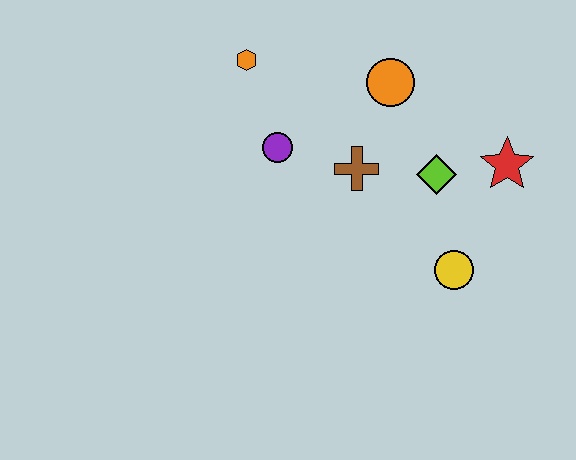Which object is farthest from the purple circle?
The red star is farthest from the purple circle.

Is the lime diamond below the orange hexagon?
Yes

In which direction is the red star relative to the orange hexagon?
The red star is to the right of the orange hexagon.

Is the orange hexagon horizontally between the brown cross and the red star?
No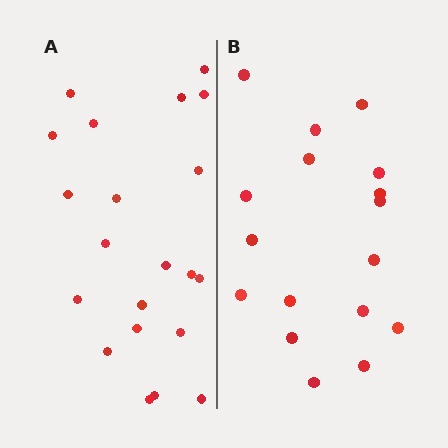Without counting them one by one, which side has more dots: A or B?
Region A (the left region) has more dots.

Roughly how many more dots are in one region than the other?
Region A has about 4 more dots than region B.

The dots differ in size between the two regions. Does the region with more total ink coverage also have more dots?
No. Region B has more total ink coverage because its dots are larger, but region A actually contains more individual dots. Total area can be misleading — the number of items is what matters here.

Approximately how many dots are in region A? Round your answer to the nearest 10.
About 20 dots. (The exact count is 21, which rounds to 20.)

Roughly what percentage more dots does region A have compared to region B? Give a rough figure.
About 25% more.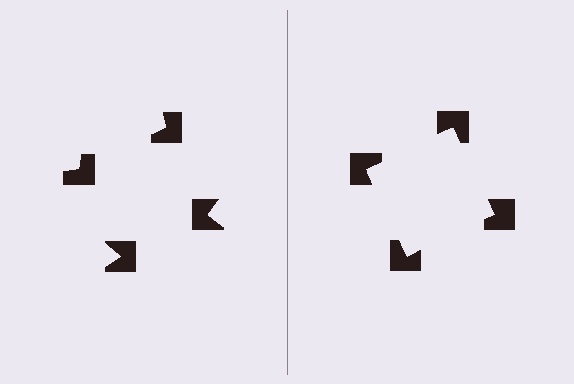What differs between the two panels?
The notched squares are positioned identically on both sides; only the wedge orientations differ. On the right they align to a square; on the left they are misaligned.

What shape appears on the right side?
An illusory square.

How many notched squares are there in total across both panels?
8 — 4 on each side.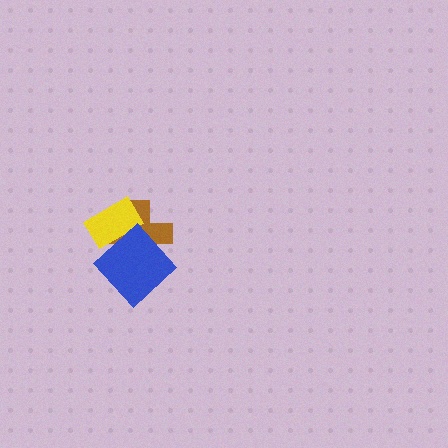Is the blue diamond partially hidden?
No, no other shape covers it.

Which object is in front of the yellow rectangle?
The blue diamond is in front of the yellow rectangle.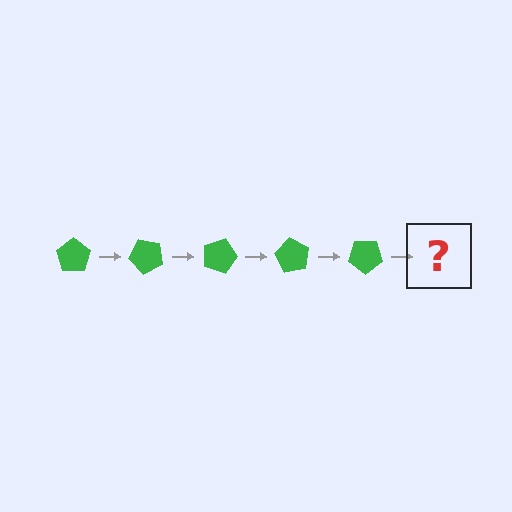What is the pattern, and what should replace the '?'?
The pattern is that the pentagon rotates 45 degrees each step. The '?' should be a green pentagon rotated 225 degrees.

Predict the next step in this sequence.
The next step is a green pentagon rotated 225 degrees.